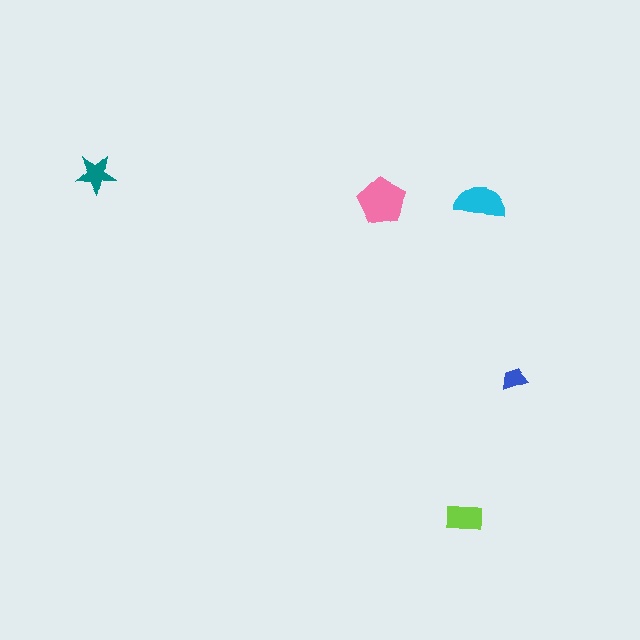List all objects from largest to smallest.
The pink pentagon, the cyan semicircle, the lime rectangle, the teal star, the blue trapezoid.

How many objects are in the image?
There are 5 objects in the image.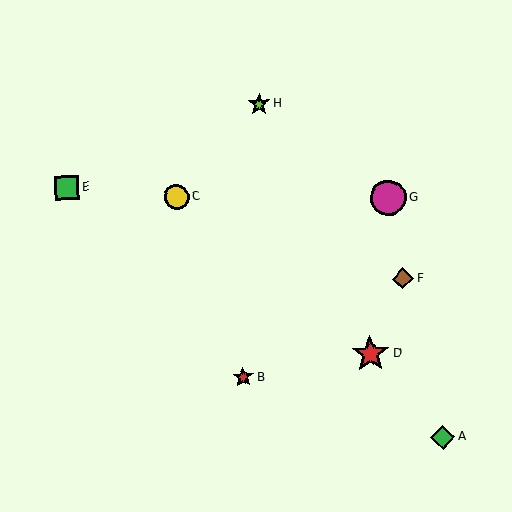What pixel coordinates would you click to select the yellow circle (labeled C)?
Click at (176, 197) to select the yellow circle C.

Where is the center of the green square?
The center of the green square is at (67, 188).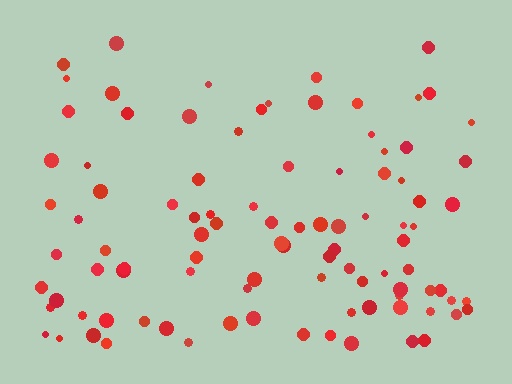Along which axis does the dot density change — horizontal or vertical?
Vertical.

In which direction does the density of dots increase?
From top to bottom, with the bottom side densest.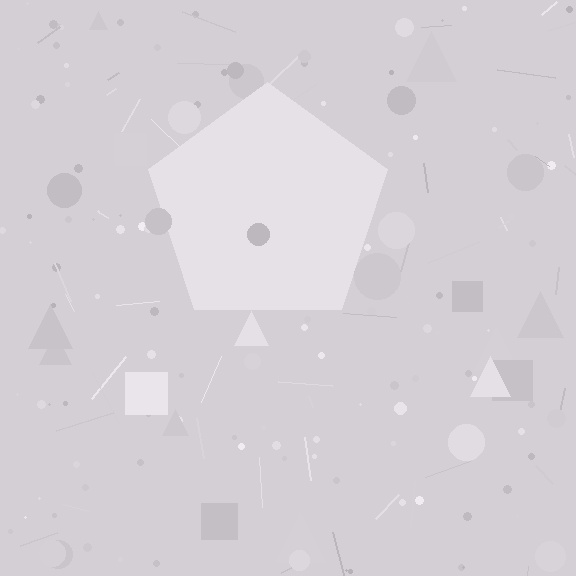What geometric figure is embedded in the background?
A pentagon is embedded in the background.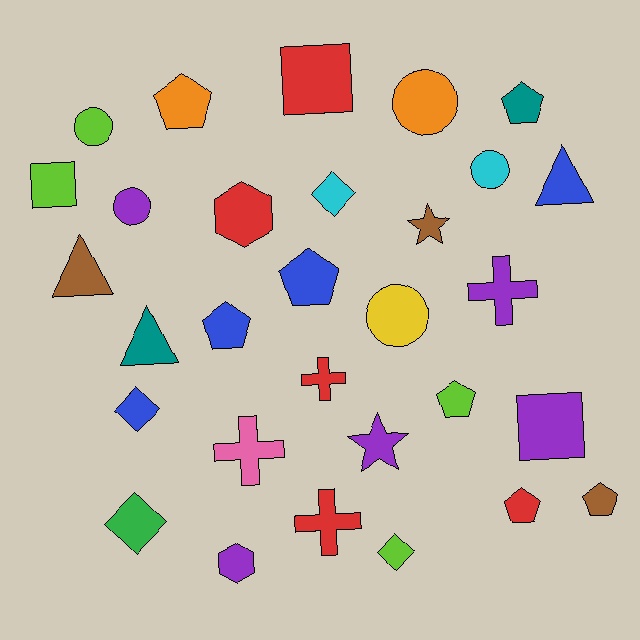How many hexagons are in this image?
There are 2 hexagons.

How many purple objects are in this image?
There are 5 purple objects.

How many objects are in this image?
There are 30 objects.